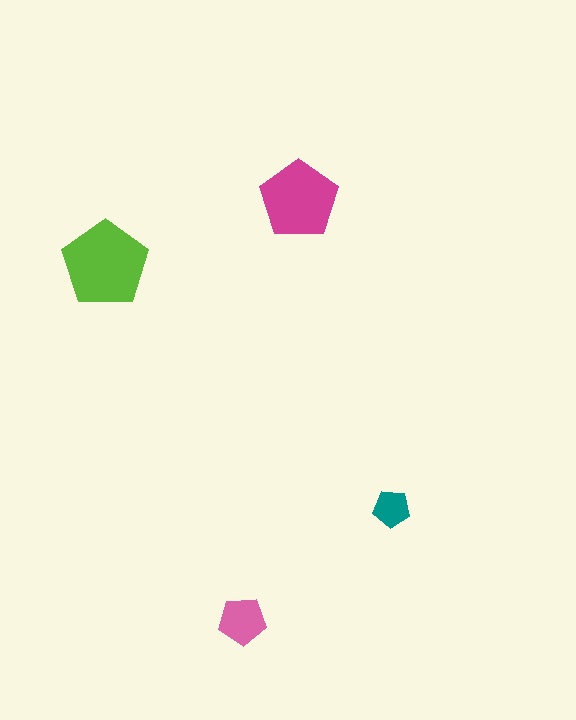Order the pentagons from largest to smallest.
the lime one, the magenta one, the pink one, the teal one.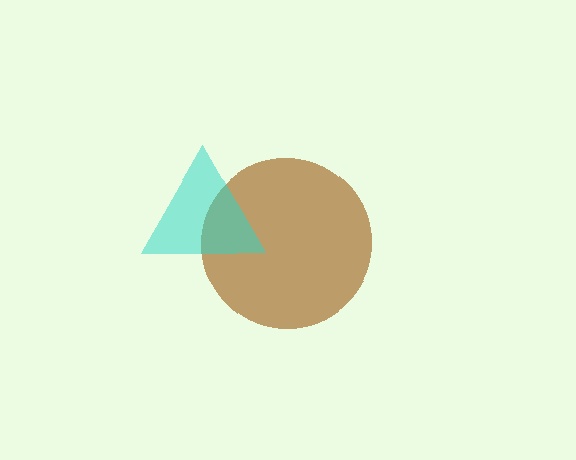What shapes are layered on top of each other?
The layered shapes are: a brown circle, a cyan triangle.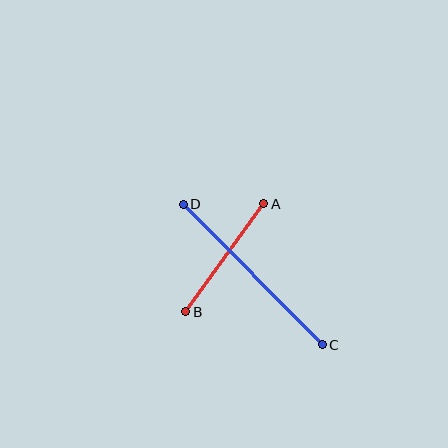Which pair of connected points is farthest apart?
Points C and D are farthest apart.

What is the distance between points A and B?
The distance is approximately 133 pixels.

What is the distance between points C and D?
The distance is approximately 197 pixels.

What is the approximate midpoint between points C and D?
The midpoint is at approximately (253, 274) pixels.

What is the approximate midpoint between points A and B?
The midpoint is at approximately (225, 258) pixels.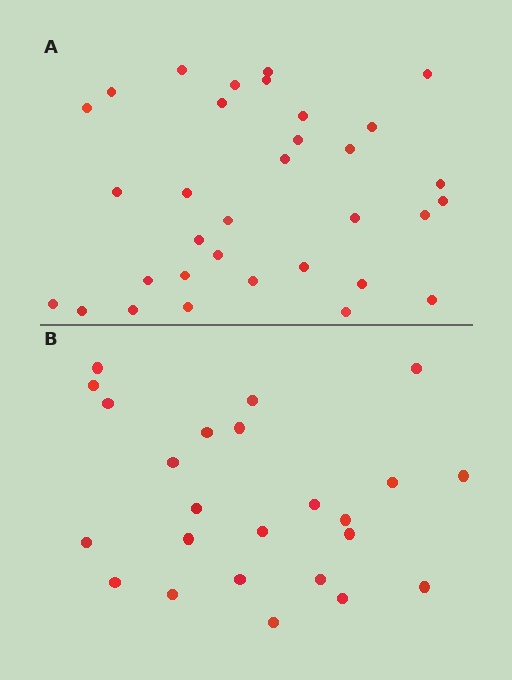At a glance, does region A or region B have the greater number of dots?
Region A (the top region) has more dots.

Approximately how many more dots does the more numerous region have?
Region A has roughly 8 or so more dots than region B.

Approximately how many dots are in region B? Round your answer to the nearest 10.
About 20 dots. (The exact count is 24, which rounds to 20.)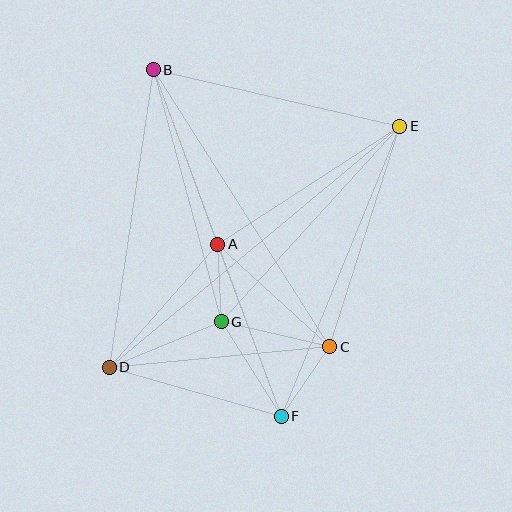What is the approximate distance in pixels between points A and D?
The distance between A and D is approximately 164 pixels.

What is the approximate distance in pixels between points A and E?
The distance between A and E is approximately 217 pixels.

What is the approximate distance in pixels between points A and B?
The distance between A and B is approximately 186 pixels.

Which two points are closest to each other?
Points A and G are closest to each other.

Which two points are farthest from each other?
Points D and E are farthest from each other.